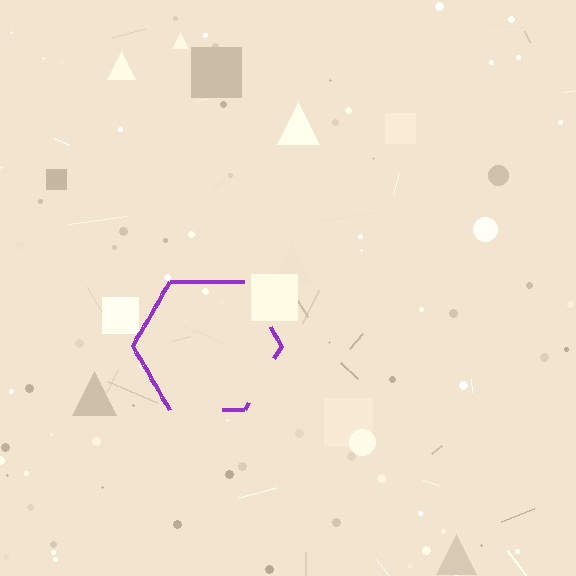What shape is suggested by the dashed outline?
The dashed outline suggests a hexagon.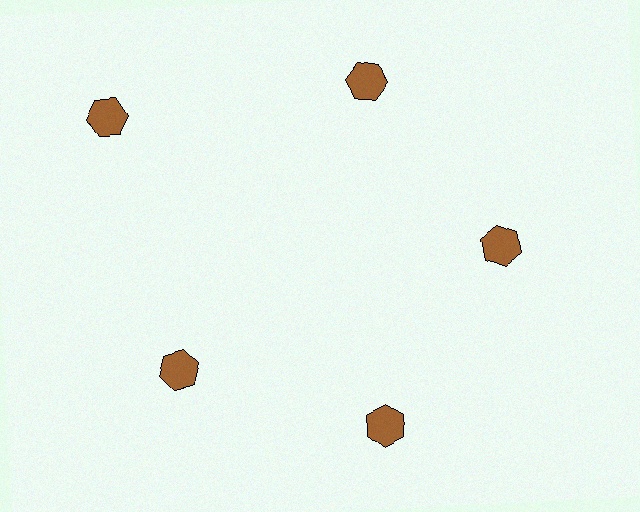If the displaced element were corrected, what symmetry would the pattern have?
It would have 5-fold rotational symmetry — the pattern would map onto itself every 72 degrees.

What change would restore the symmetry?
The symmetry would be restored by moving it inward, back onto the ring so that all 5 hexagons sit at equal angles and equal distance from the center.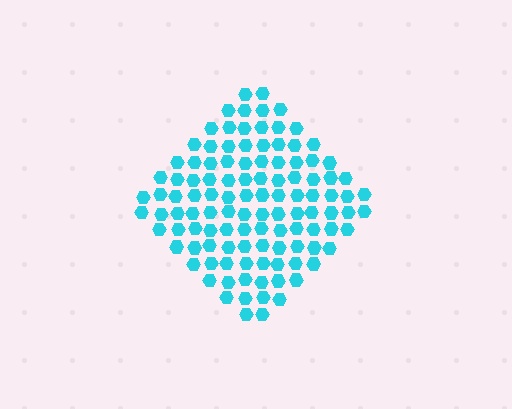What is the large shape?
The large shape is a diamond.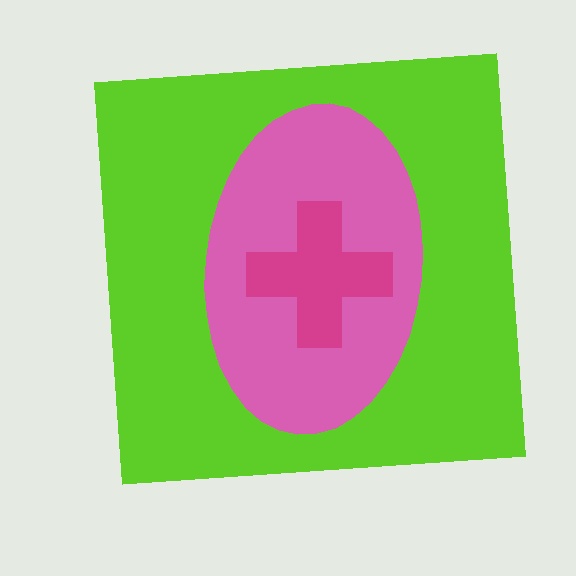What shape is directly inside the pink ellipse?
The magenta cross.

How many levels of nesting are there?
3.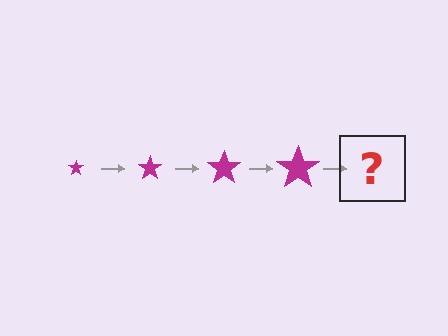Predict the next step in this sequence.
The next step is a magenta star, larger than the previous one.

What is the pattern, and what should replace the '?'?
The pattern is that the star gets progressively larger each step. The '?' should be a magenta star, larger than the previous one.